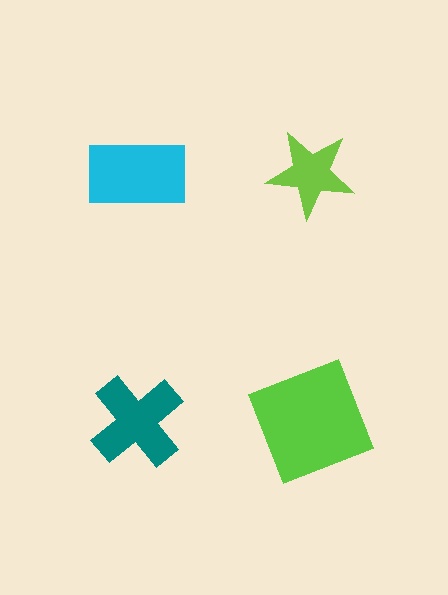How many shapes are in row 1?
2 shapes.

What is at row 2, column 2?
A lime square.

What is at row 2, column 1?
A teal cross.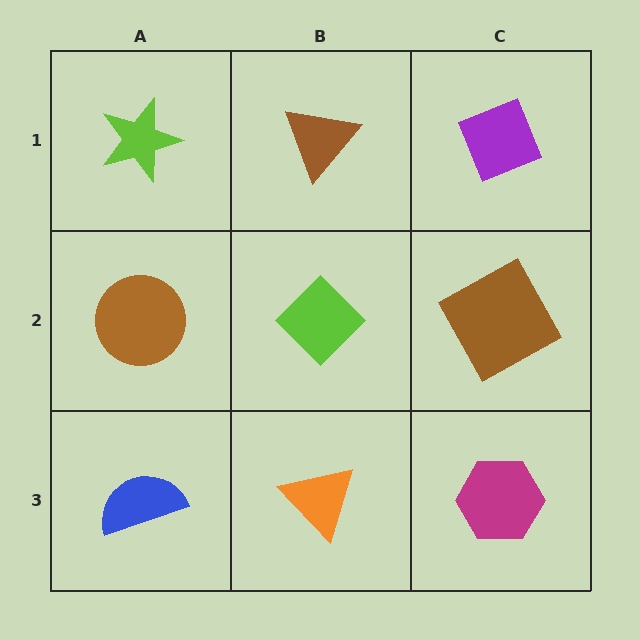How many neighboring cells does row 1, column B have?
3.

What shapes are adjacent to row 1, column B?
A lime diamond (row 2, column B), a lime star (row 1, column A), a purple diamond (row 1, column C).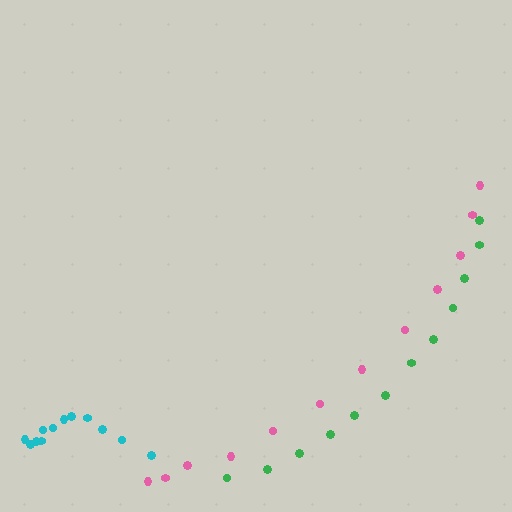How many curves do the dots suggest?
There are 3 distinct paths.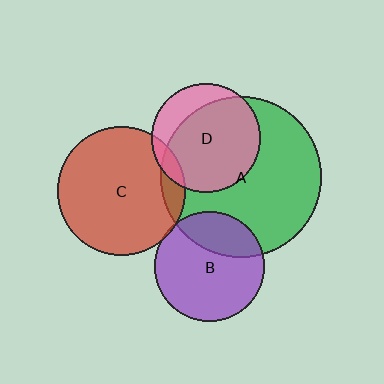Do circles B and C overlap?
Yes.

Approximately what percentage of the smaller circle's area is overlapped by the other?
Approximately 5%.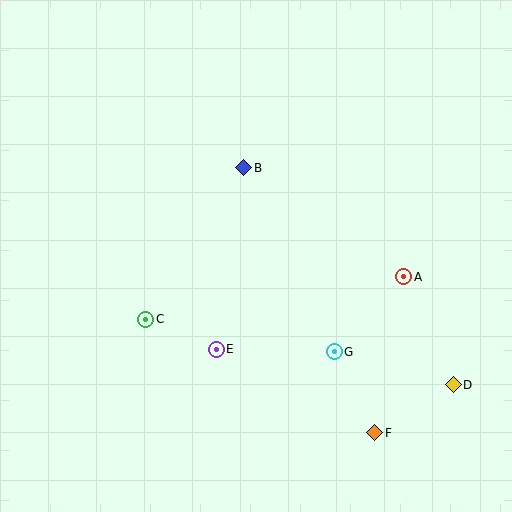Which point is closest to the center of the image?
Point B at (244, 168) is closest to the center.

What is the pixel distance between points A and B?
The distance between A and B is 194 pixels.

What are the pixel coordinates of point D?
Point D is at (453, 385).